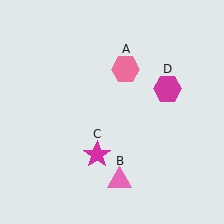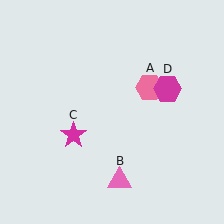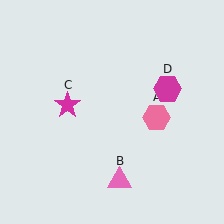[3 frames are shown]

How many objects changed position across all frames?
2 objects changed position: pink hexagon (object A), magenta star (object C).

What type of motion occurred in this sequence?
The pink hexagon (object A), magenta star (object C) rotated clockwise around the center of the scene.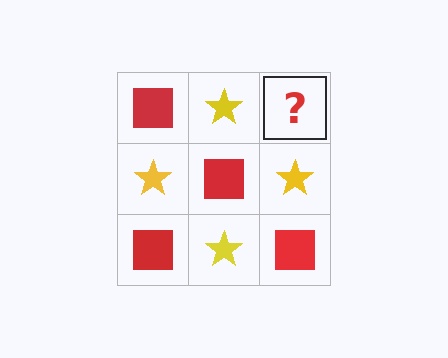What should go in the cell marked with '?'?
The missing cell should contain a red square.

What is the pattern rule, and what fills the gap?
The rule is that it alternates red square and yellow star in a checkerboard pattern. The gap should be filled with a red square.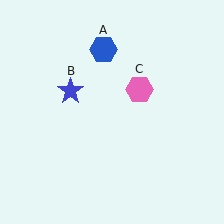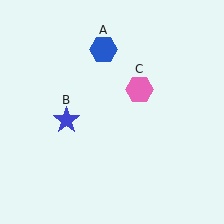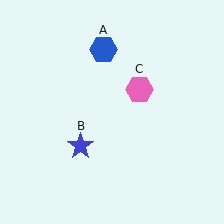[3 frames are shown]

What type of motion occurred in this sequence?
The blue star (object B) rotated counterclockwise around the center of the scene.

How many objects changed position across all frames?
1 object changed position: blue star (object B).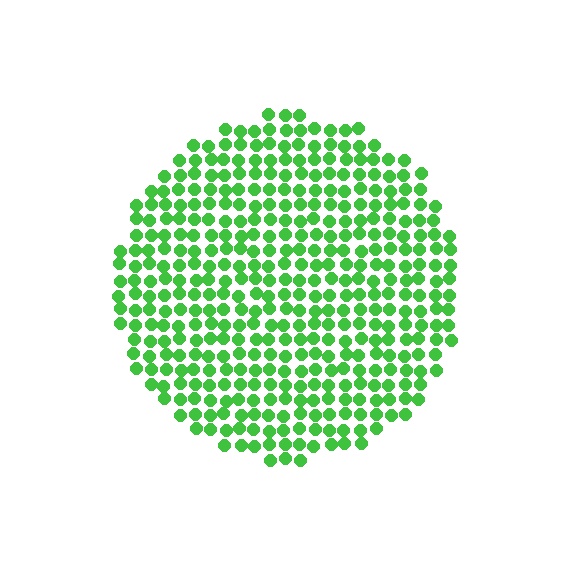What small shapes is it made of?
It is made of small circles.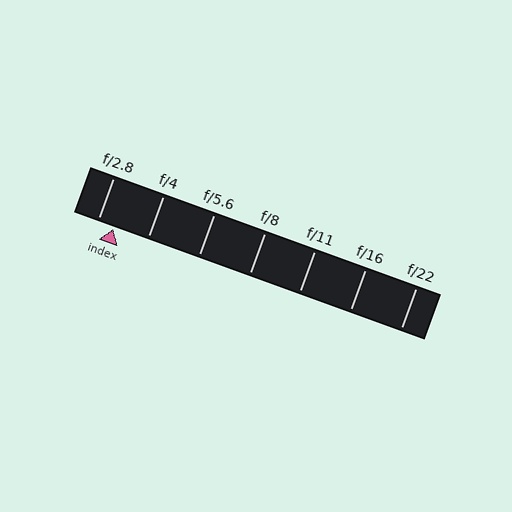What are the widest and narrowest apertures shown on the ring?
The widest aperture shown is f/2.8 and the narrowest is f/22.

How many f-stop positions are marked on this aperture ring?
There are 7 f-stop positions marked.